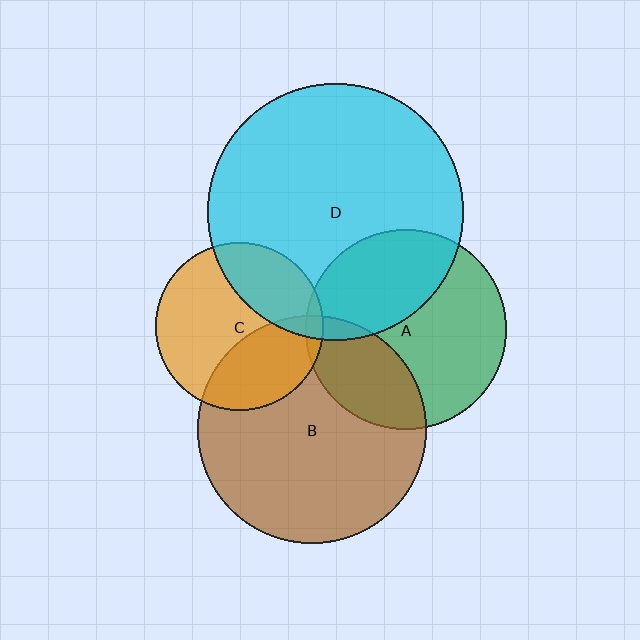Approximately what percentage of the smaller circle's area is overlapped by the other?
Approximately 30%.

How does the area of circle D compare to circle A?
Approximately 1.6 times.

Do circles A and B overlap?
Yes.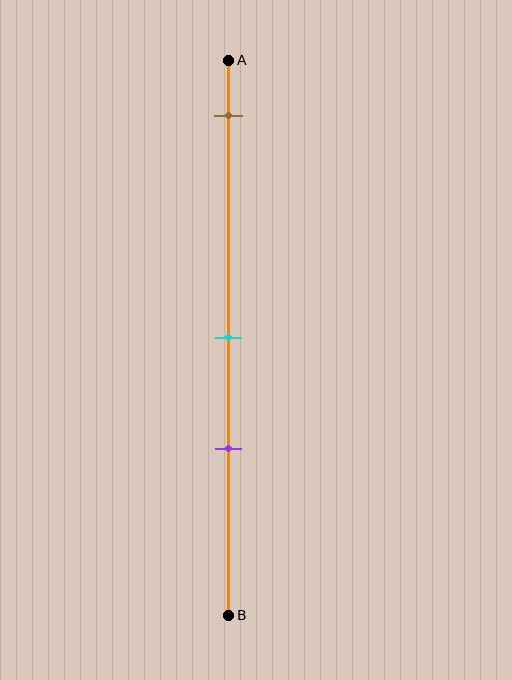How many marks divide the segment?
There are 3 marks dividing the segment.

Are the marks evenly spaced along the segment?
No, the marks are not evenly spaced.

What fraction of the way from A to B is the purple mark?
The purple mark is approximately 70% (0.7) of the way from A to B.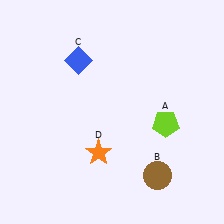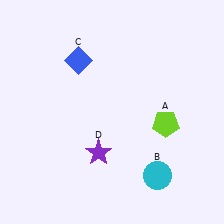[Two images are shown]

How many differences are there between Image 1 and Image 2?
There are 2 differences between the two images.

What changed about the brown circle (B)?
In Image 1, B is brown. In Image 2, it changed to cyan.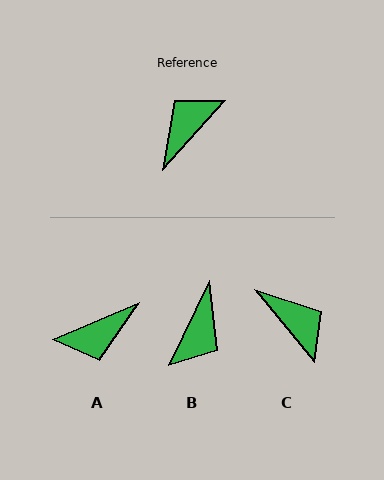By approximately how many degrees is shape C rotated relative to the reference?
Approximately 98 degrees clockwise.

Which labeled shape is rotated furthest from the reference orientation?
B, about 164 degrees away.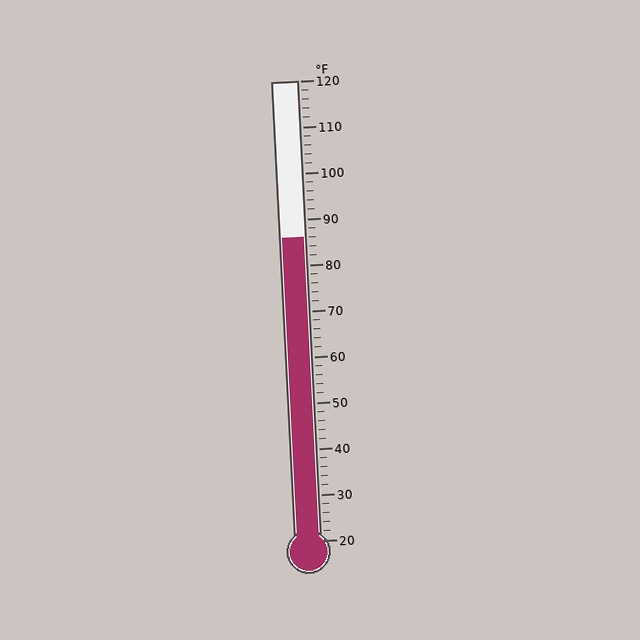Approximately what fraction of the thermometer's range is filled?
The thermometer is filled to approximately 65% of its range.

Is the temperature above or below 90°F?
The temperature is below 90°F.